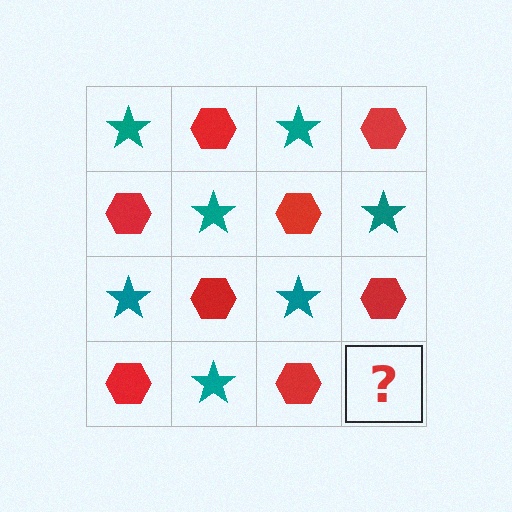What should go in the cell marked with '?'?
The missing cell should contain a teal star.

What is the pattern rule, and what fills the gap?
The rule is that it alternates teal star and red hexagon in a checkerboard pattern. The gap should be filled with a teal star.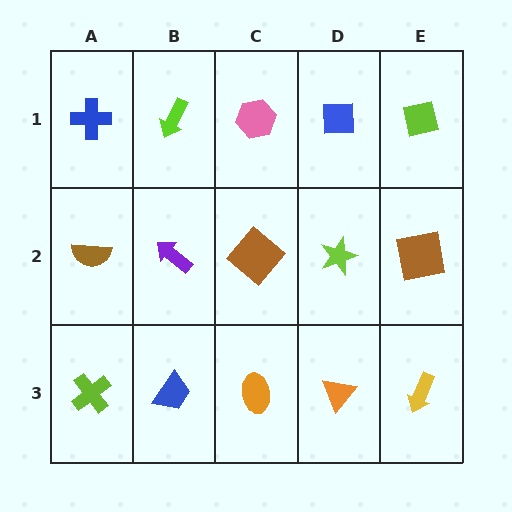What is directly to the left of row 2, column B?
A brown semicircle.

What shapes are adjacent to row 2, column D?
A blue square (row 1, column D), an orange triangle (row 3, column D), a brown diamond (row 2, column C), a brown square (row 2, column E).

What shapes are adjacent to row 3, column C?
A brown diamond (row 2, column C), a blue trapezoid (row 3, column B), an orange triangle (row 3, column D).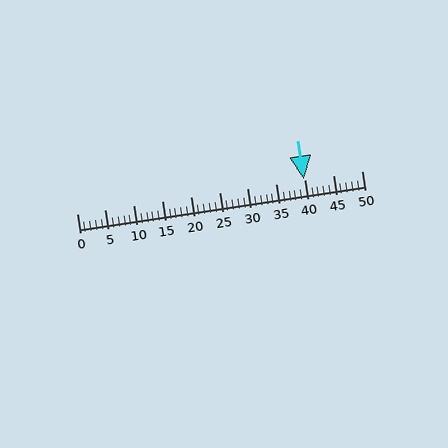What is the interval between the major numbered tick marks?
The major tick marks are spaced 5 units apart.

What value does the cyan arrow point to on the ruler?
The cyan arrow points to approximately 40.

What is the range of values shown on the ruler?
The ruler shows values from 0 to 50.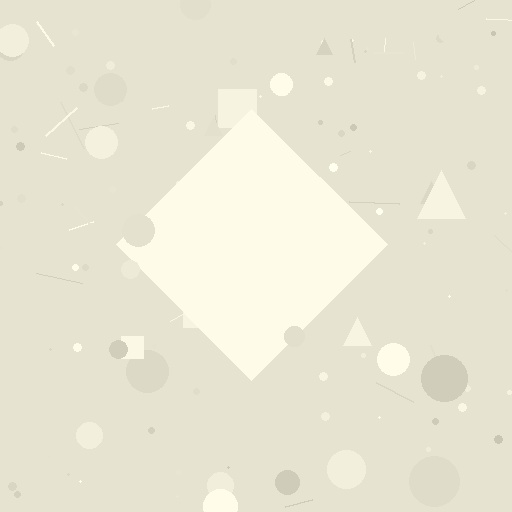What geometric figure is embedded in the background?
A diamond is embedded in the background.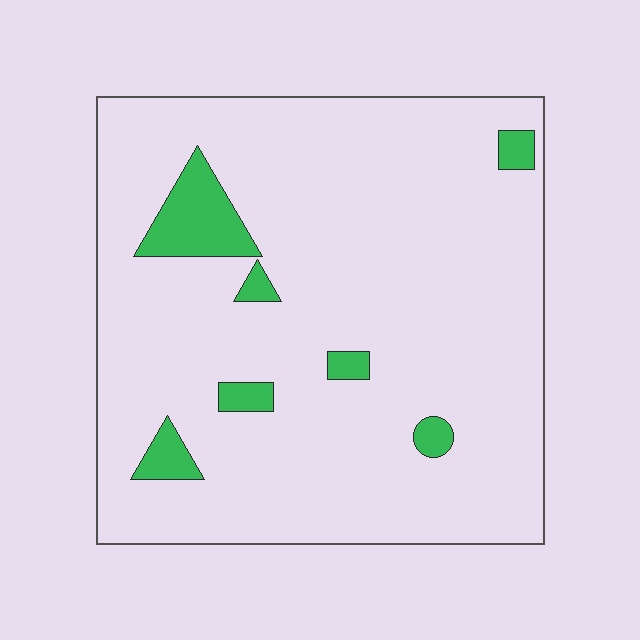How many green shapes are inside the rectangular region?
7.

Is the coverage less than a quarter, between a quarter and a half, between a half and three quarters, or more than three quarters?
Less than a quarter.